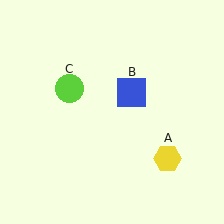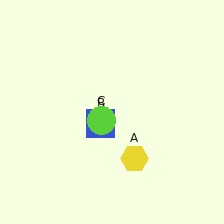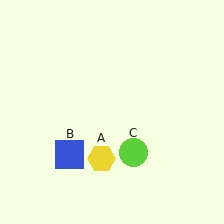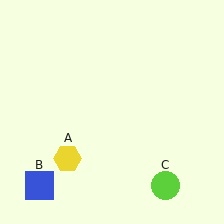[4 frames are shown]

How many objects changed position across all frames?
3 objects changed position: yellow hexagon (object A), blue square (object B), lime circle (object C).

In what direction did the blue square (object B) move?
The blue square (object B) moved down and to the left.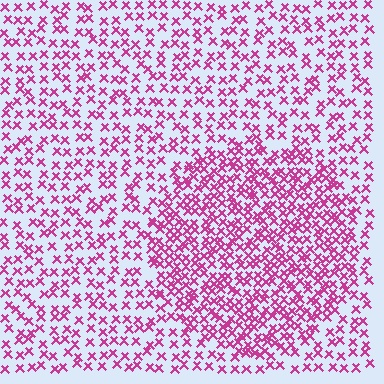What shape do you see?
I see a circle.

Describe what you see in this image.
The image contains small magenta elements arranged at two different densities. A circle-shaped region is visible where the elements are more densely packed than the surrounding area.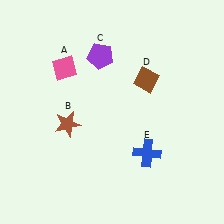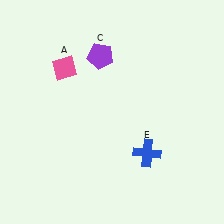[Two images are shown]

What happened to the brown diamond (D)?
The brown diamond (D) was removed in Image 2. It was in the top-right area of Image 1.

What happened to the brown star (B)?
The brown star (B) was removed in Image 2. It was in the bottom-left area of Image 1.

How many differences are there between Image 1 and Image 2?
There are 2 differences between the two images.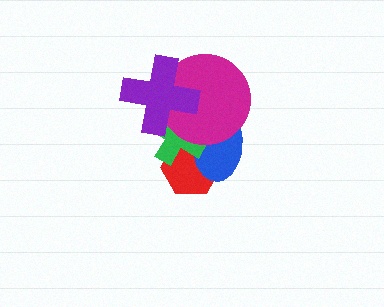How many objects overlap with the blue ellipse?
3 objects overlap with the blue ellipse.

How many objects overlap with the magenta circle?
3 objects overlap with the magenta circle.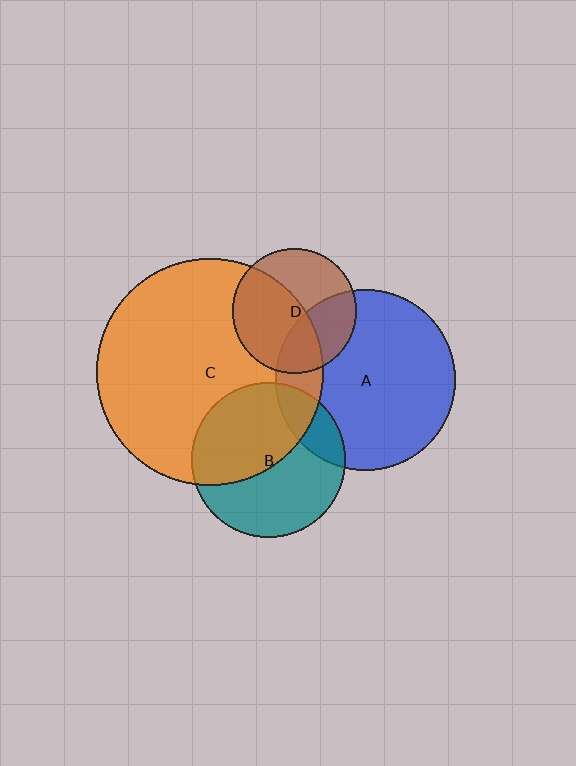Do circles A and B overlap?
Yes.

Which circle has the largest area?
Circle C (orange).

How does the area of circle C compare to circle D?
Approximately 3.3 times.